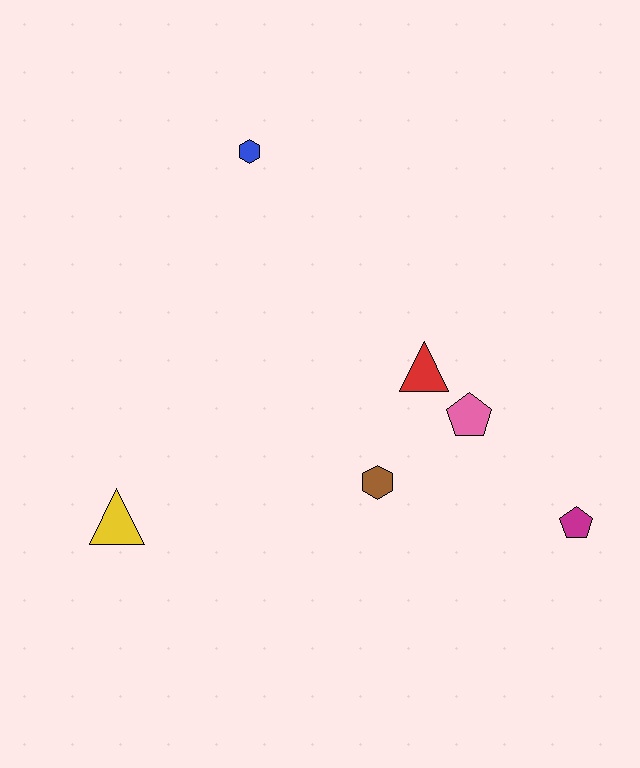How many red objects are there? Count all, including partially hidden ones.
There is 1 red object.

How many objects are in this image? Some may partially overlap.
There are 6 objects.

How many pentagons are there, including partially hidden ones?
There are 2 pentagons.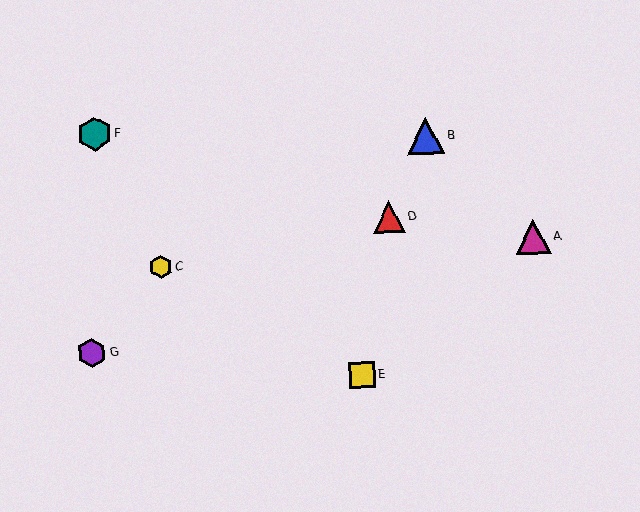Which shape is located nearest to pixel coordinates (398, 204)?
The red triangle (labeled D) at (389, 217) is nearest to that location.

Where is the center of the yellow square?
The center of the yellow square is at (362, 375).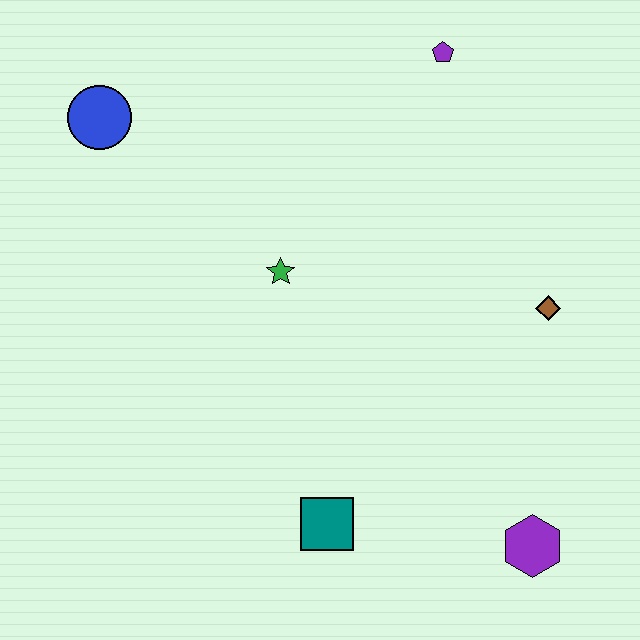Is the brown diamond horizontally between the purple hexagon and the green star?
No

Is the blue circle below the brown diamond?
No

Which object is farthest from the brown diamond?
The blue circle is farthest from the brown diamond.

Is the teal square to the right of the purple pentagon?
No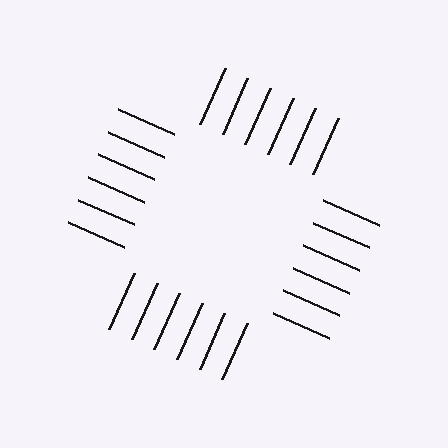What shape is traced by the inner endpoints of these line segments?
An illusory square — the line segments terminate on its edges but no continuous stroke is drawn.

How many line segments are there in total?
24 — 6 along each of the 4 edges.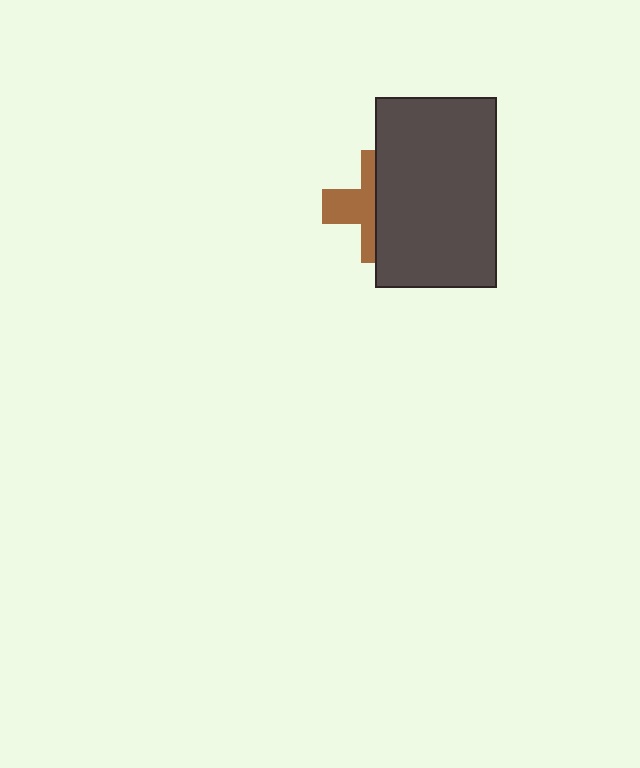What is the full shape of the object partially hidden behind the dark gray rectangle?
The partially hidden object is a brown cross.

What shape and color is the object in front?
The object in front is a dark gray rectangle.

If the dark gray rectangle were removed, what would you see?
You would see the complete brown cross.